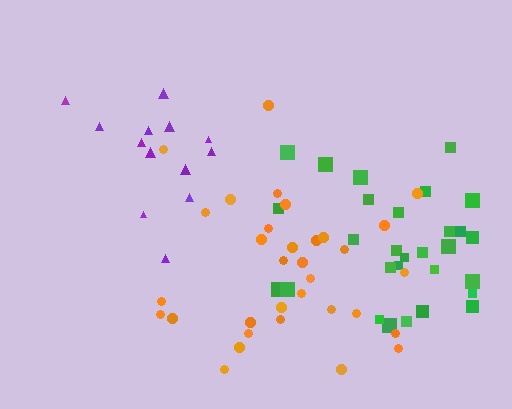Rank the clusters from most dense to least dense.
orange, green, purple.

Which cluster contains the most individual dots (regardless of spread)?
Orange (33).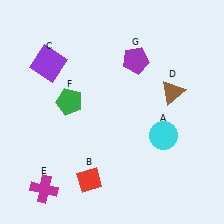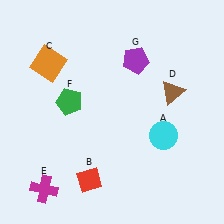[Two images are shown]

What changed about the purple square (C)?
In Image 1, C is purple. In Image 2, it changed to orange.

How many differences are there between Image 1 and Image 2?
There is 1 difference between the two images.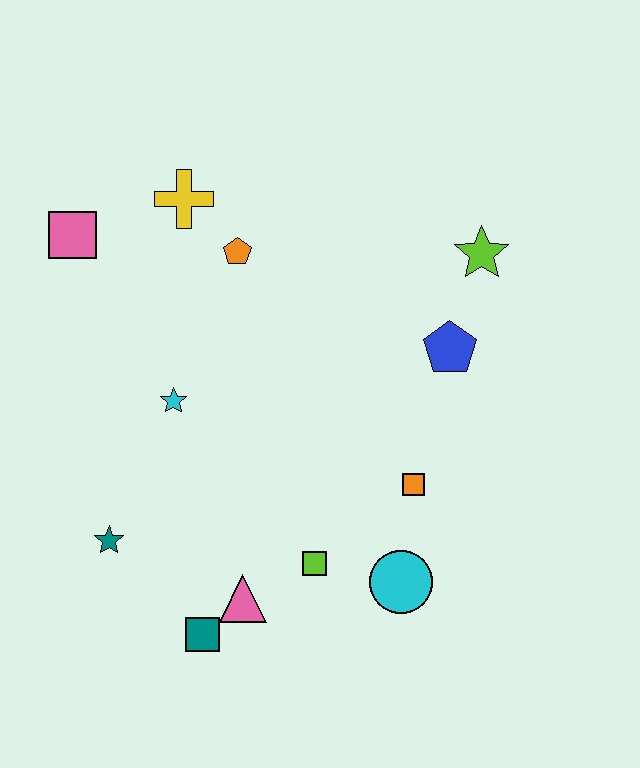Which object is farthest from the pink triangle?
The lime star is farthest from the pink triangle.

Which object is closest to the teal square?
The pink triangle is closest to the teal square.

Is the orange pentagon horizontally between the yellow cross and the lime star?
Yes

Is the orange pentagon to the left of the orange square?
Yes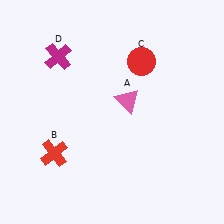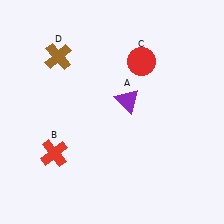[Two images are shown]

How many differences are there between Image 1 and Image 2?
There are 2 differences between the two images.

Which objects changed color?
A changed from pink to purple. D changed from magenta to brown.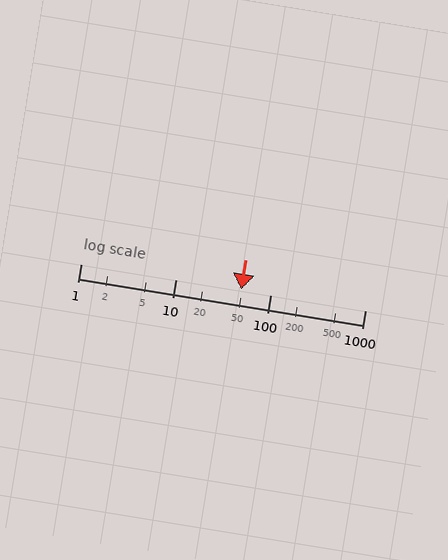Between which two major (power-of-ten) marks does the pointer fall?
The pointer is between 10 and 100.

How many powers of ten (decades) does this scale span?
The scale spans 3 decades, from 1 to 1000.